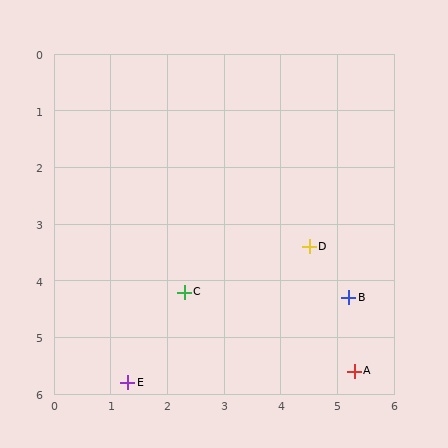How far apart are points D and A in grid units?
Points D and A are about 2.3 grid units apart.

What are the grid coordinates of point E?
Point E is at approximately (1.3, 5.8).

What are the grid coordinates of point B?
Point B is at approximately (5.2, 4.3).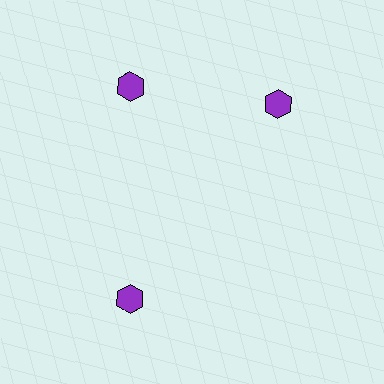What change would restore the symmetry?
The symmetry would be restored by rotating it back into even spacing with its neighbors so that all 3 hexagons sit at equal angles and equal distance from the center.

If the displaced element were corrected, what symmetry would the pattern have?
It would have 3-fold rotational symmetry — the pattern would map onto itself every 120 degrees.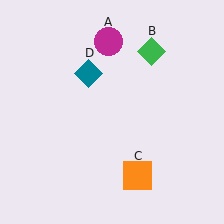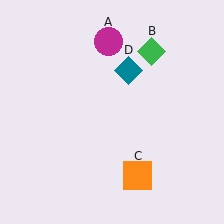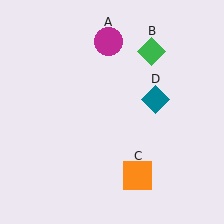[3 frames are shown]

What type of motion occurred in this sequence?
The teal diamond (object D) rotated clockwise around the center of the scene.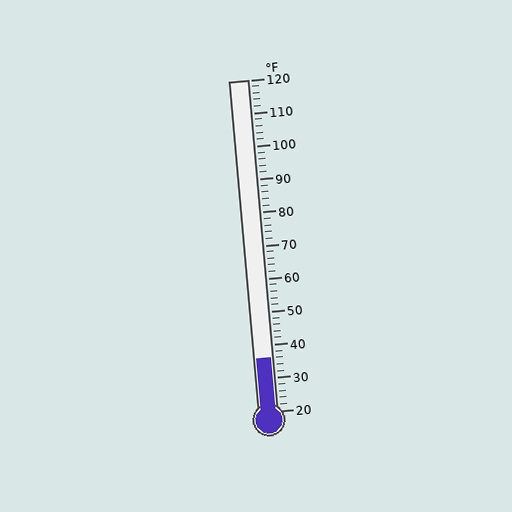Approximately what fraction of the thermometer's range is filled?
The thermometer is filled to approximately 15% of its range.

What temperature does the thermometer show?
The thermometer shows approximately 36°F.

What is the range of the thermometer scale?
The thermometer scale ranges from 20°F to 120°F.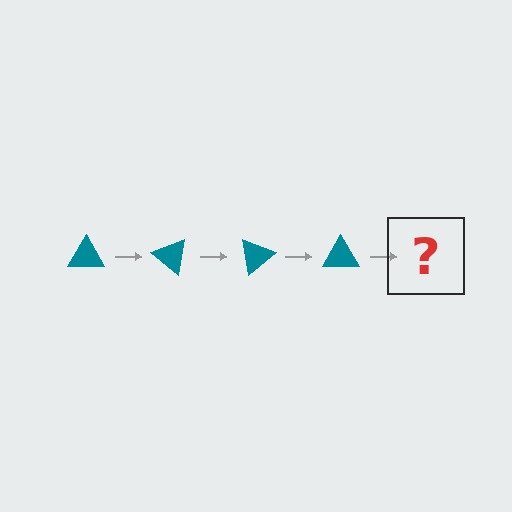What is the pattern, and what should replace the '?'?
The pattern is that the triangle rotates 40 degrees each step. The '?' should be a teal triangle rotated 160 degrees.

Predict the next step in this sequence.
The next step is a teal triangle rotated 160 degrees.